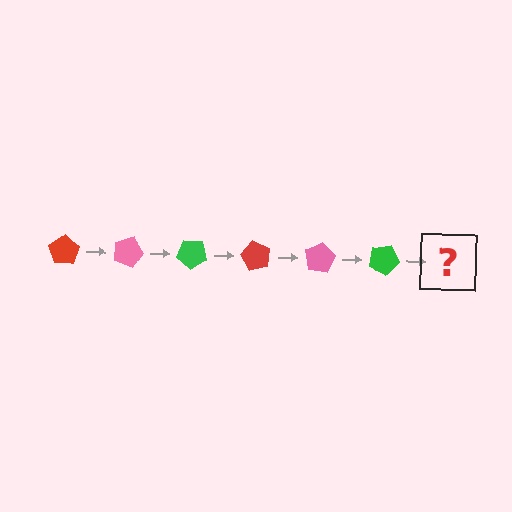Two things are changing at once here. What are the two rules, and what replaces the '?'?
The two rules are that it rotates 20 degrees each step and the color cycles through red, pink, and green. The '?' should be a red pentagon, rotated 120 degrees from the start.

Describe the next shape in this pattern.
It should be a red pentagon, rotated 120 degrees from the start.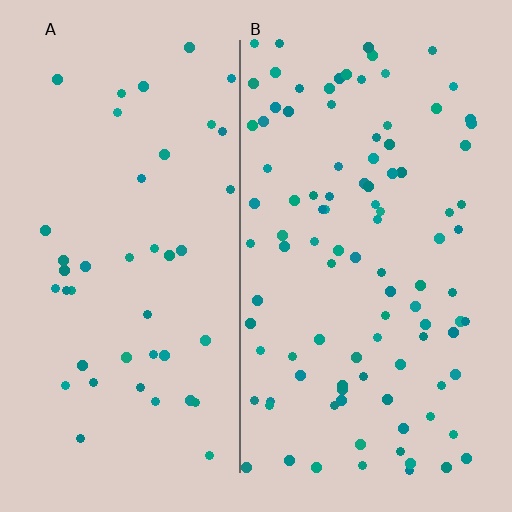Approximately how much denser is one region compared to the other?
Approximately 2.3× — region B over region A.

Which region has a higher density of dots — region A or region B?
B (the right).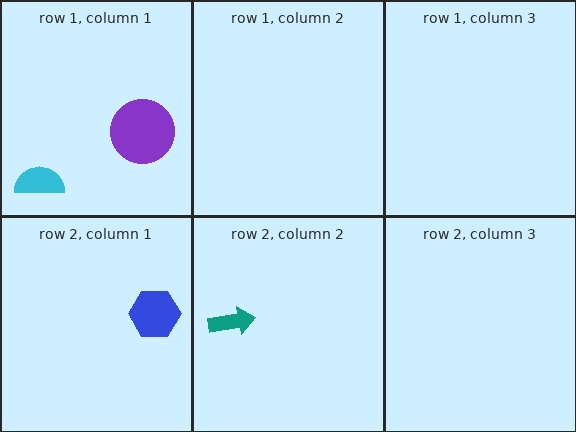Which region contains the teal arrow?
The row 2, column 2 region.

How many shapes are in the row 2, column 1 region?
1.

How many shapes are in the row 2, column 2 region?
1.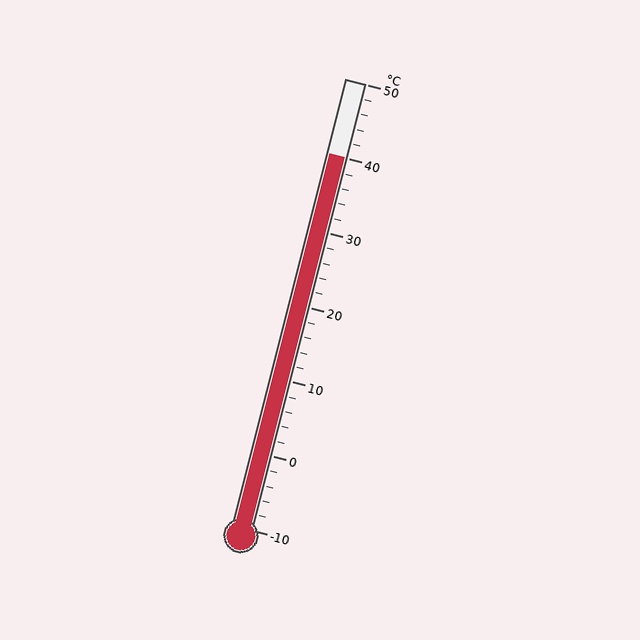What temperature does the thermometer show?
The thermometer shows approximately 40°C.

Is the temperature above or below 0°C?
The temperature is above 0°C.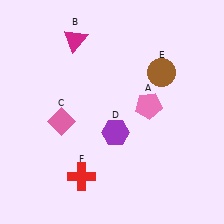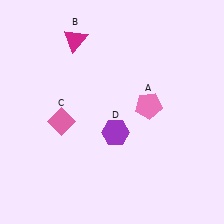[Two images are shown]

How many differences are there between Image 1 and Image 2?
There are 2 differences between the two images.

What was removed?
The brown circle (E), the red cross (F) were removed in Image 2.